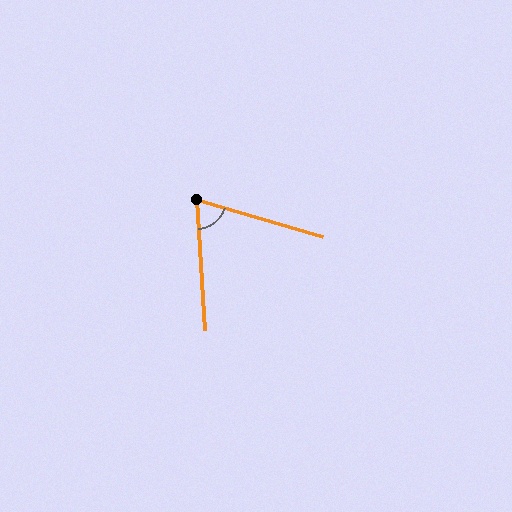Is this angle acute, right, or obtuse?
It is acute.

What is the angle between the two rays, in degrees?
Approximately 70 degrees.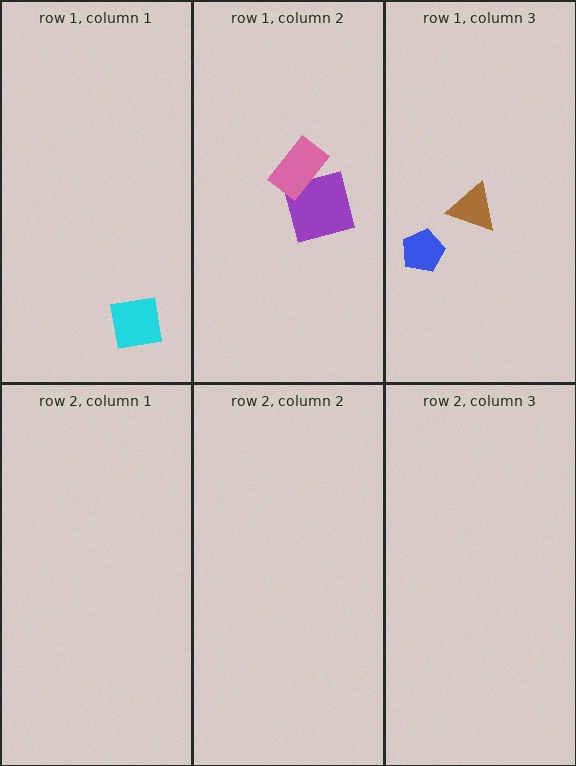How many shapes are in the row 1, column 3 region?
2.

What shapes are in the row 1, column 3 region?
The brown triangle, the blue pentagon.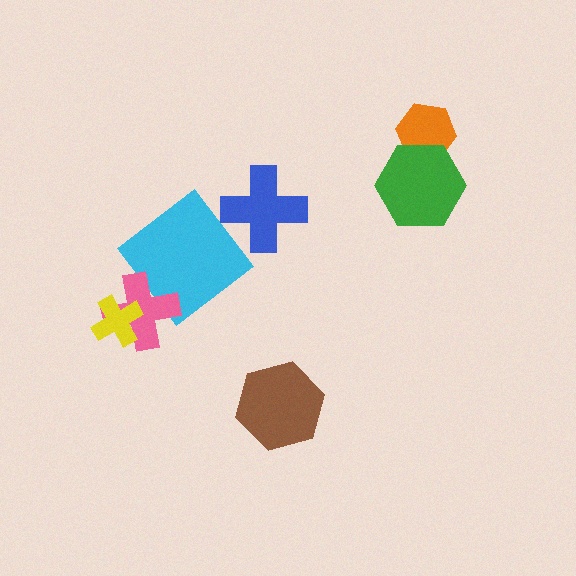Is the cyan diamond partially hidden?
Yes, it is partially covered by another shape.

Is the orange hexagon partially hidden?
Yes, it is partially covered by another shape.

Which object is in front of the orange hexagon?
The green hexagon is in front of the orange hexagon.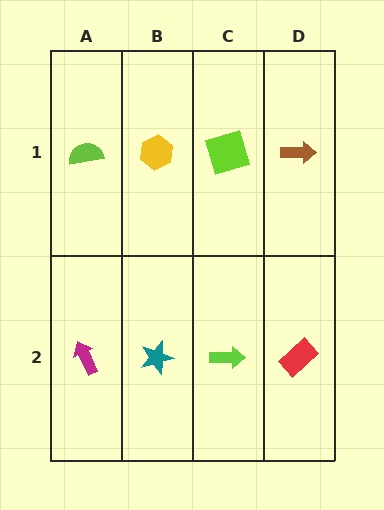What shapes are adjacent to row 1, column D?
A red rectangle (row 2, column D), a lime square (row 1, column C).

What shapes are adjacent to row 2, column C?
A lime square (row 1, column C), a teal star (row 2, column B), a red rectangle (row 2, column D).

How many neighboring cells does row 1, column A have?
2.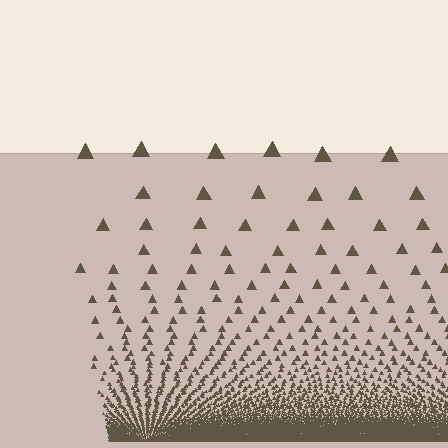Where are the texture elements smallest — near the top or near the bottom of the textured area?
Near the bottom.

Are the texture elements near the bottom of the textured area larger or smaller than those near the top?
Smaller. The gradient is inverted — elements near the bottom are smaller and denser.